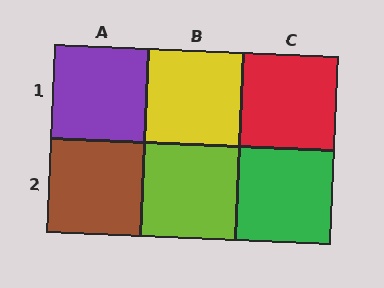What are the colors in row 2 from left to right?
Brown, lime, green.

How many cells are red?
1 cell is red.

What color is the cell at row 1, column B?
Yellow.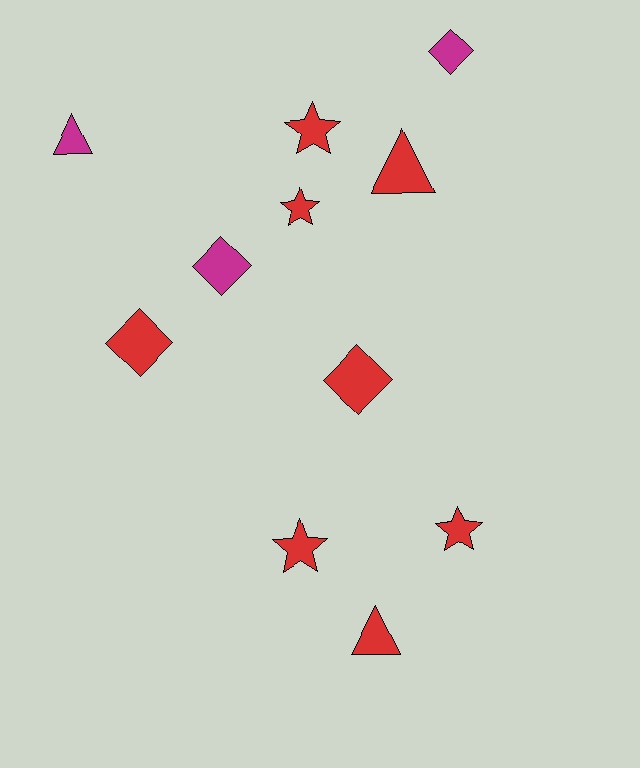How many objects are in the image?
There are 11 objects.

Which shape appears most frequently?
Star, with 4 objects.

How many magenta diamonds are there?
There are 2 magenta diamonds.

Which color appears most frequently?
Red, with 8 objects.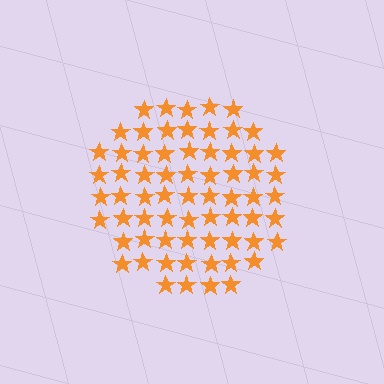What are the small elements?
The small elements are stars.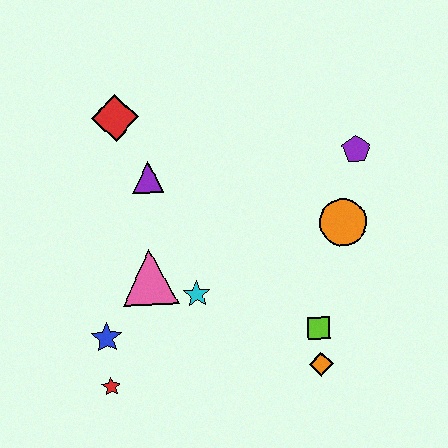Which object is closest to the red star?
The blue star is closest to the red star.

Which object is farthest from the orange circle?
The red star is farthest from the orange circle.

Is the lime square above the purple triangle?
No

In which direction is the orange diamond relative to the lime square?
The orange diamond is below the lime square.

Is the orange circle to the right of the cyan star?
Yes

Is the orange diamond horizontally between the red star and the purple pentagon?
Yes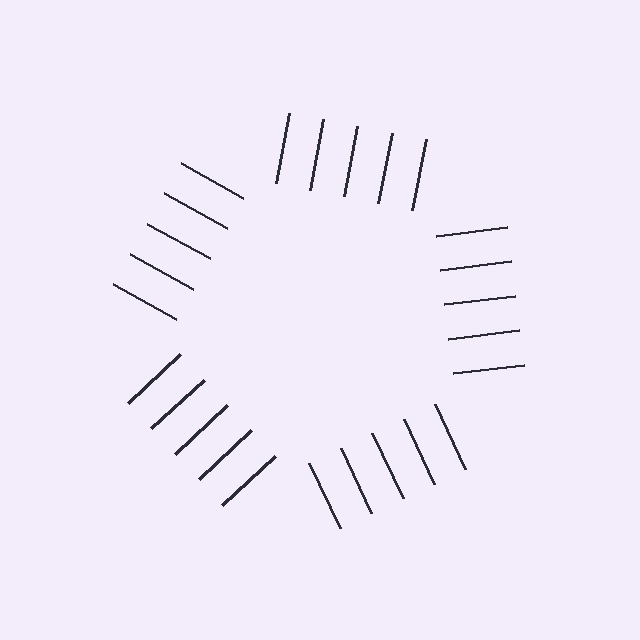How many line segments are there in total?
25 — 5 along each of the 5 edges.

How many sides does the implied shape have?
5 sides — the line-ends trace a pentagon.